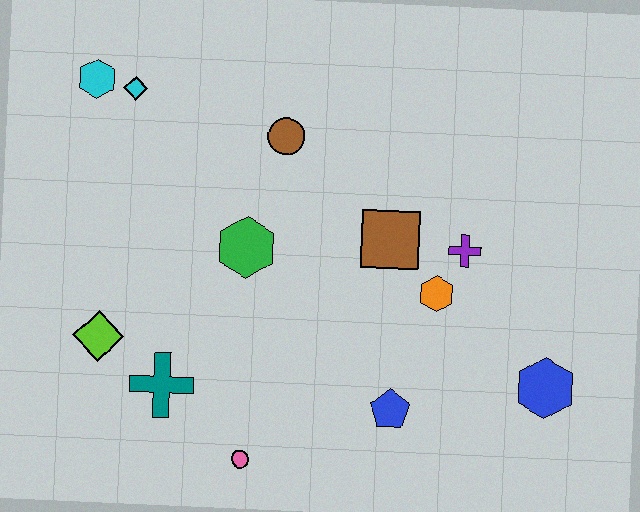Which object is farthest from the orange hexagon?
The cyan hexagon is farthest from the orange hexagon.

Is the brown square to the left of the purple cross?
Yes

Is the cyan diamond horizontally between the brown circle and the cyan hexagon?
Yes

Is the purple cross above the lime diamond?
Yes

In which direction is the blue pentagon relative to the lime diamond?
The blue pentagon is to the right of the lime diamond.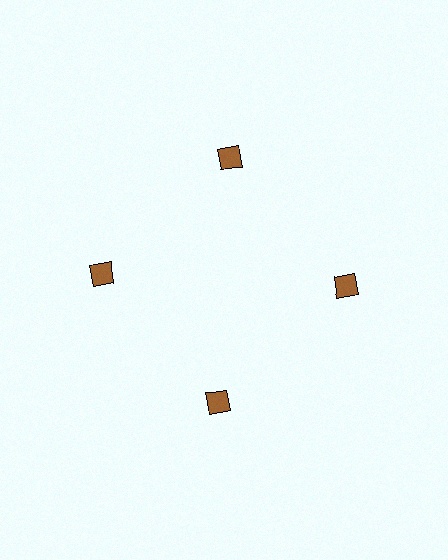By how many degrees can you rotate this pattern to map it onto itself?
The pattern maps onto itself every 90 degrees of rotation.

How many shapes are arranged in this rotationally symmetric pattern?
There are 4 shapes, arranged in 4 groups of 1.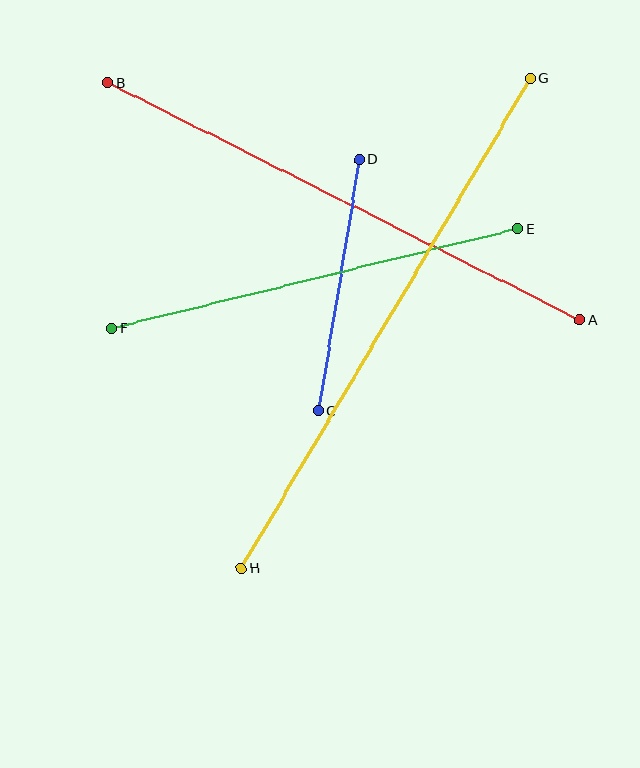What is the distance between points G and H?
The distance is approximately 569 pixels.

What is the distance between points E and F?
The distance is approximately 418 pixels.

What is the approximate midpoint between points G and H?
The midpoint is at approximately (386, 323) pixels.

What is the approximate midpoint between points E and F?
The midpoint is at approximately (315, 279) pixels.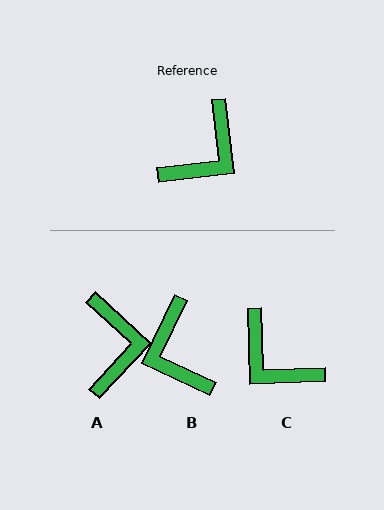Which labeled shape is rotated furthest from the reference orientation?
B, about 122 degrees away.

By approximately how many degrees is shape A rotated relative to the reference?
Approximately 41 degrees counter-clockwise.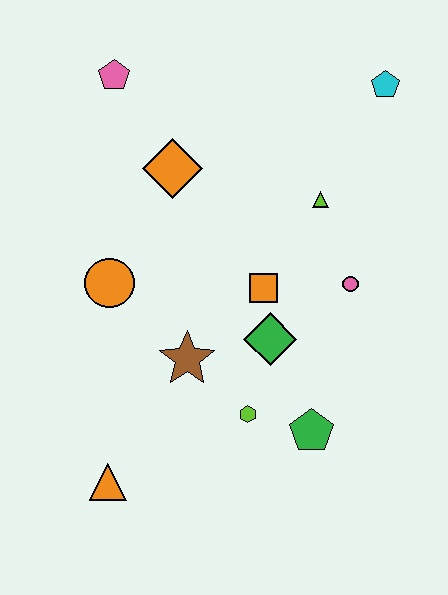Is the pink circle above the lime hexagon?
Yes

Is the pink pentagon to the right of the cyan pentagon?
No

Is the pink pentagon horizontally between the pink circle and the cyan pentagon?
No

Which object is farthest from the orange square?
The pink pentagon is farthest from the orange square.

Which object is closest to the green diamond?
The orange square is closest to the green diamond.